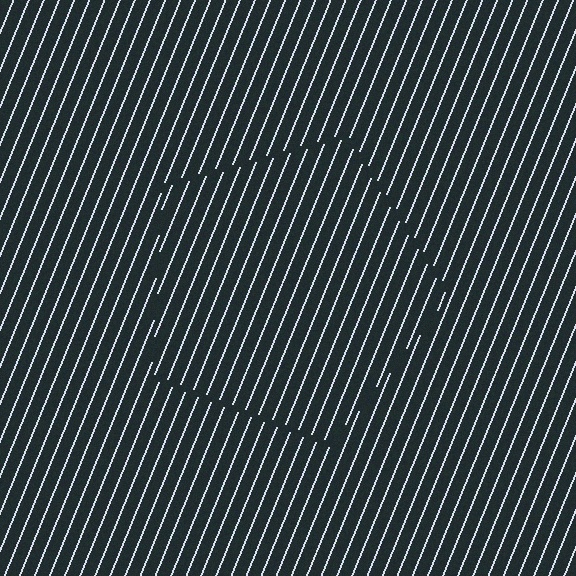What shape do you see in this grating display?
An illusory pentagon. The interior of the shape contains the same grating, shifted by half a period — the contour is defined by the phase discontinuity where line-ends from the inner and outer gratings abut.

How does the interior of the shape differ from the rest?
The interior of the shape contains the same grating, shifted by half a period — the contour is defined by the phase discontinuity where line-ends from the inner and outer gratings abut.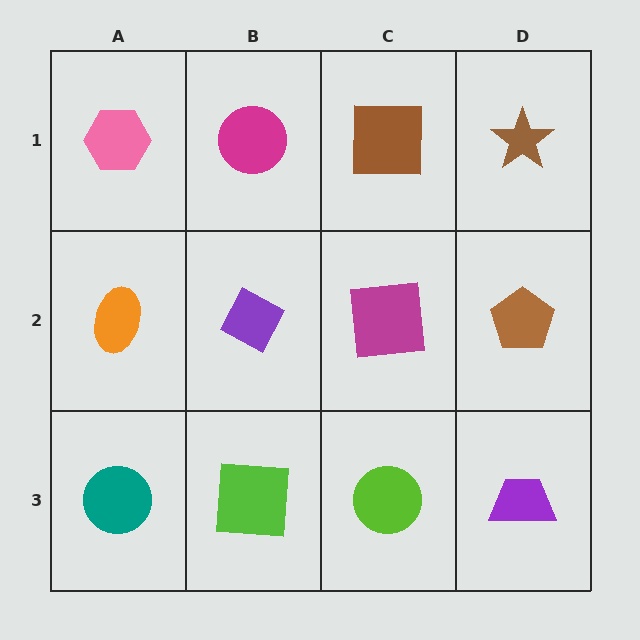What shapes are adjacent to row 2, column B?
A magenta circle (row 1, column B), a lime square (row 3, column B), an orange ellipse (row 2, column A), a magenta square (row 2, column C).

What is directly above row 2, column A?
A pink hexagon.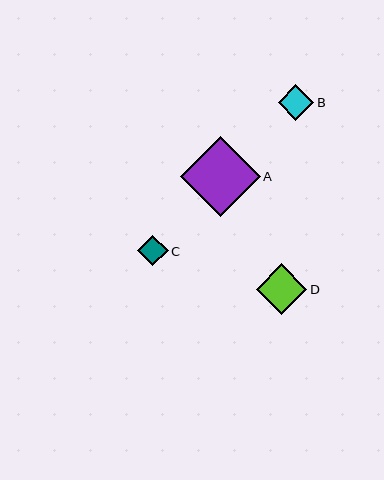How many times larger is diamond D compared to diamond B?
Diamond D is approximately 1.4 times the size of diamond B.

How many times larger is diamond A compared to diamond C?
Diamond A is approximately 2.6 times the size of diamond C.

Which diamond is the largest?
Diamond A is the largest with a size of approximately 80 pixels.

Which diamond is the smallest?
Diamond C is the smallest with a size of approximately 30 pixels.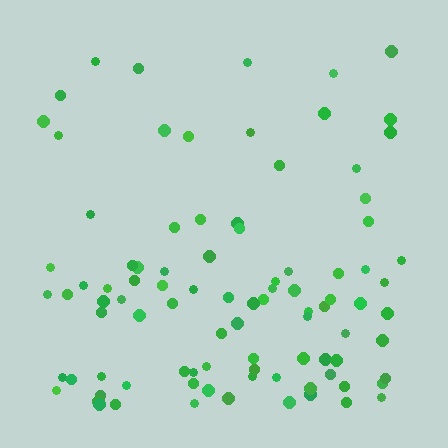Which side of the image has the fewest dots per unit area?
The top.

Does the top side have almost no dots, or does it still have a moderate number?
Still a moderate number, just noticeably fewer than the bottom.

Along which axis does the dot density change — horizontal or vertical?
Vertical.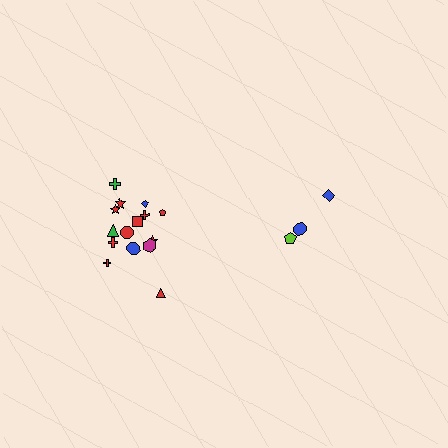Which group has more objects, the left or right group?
The left group.